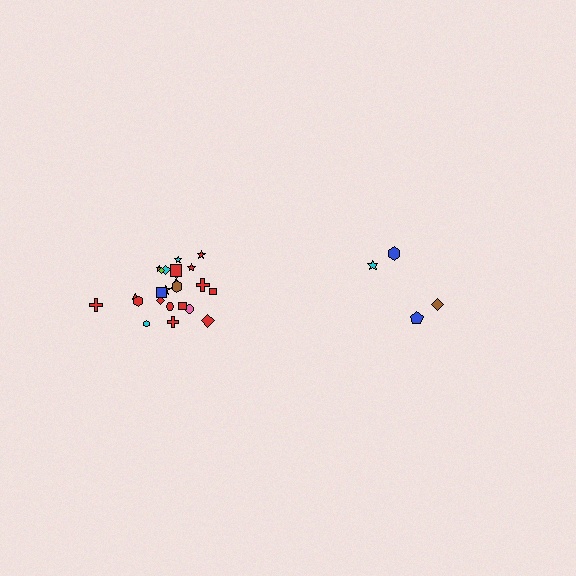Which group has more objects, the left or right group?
The left group.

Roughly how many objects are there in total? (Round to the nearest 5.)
Roughly 30 objects in total.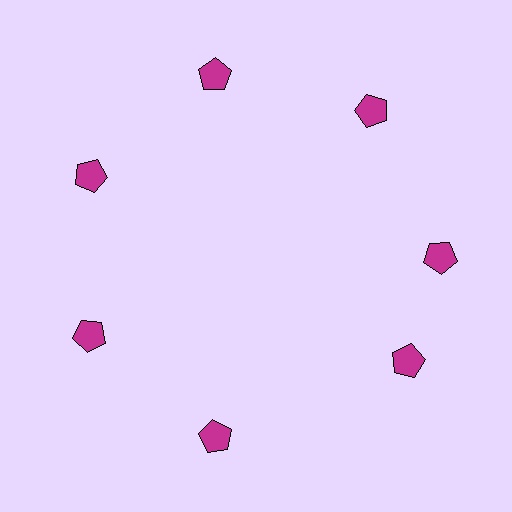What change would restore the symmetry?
The symmetry would be restored by rotating it back into even spacing with its neighbors so that all 7 pentagons sit at equal angles and equal distance from the center.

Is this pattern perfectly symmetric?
No. The 7 magenta pentagons are arranged in a ring, but one element near the 5 o'clock position is rotated out of alignment along the ring, breaking the 7-fold rotational symmetry.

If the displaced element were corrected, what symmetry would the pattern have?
It would have 7-fold rotational symmetry — the pattern would map onto itself every 51 degrees.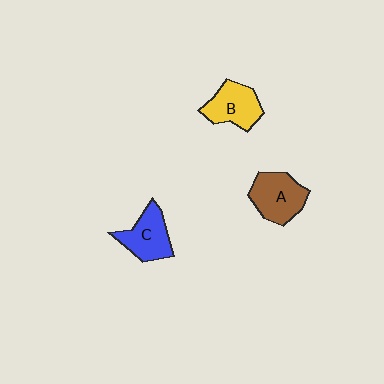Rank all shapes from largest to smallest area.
From largest to smallest: A (brown), C (blue), B (yellow).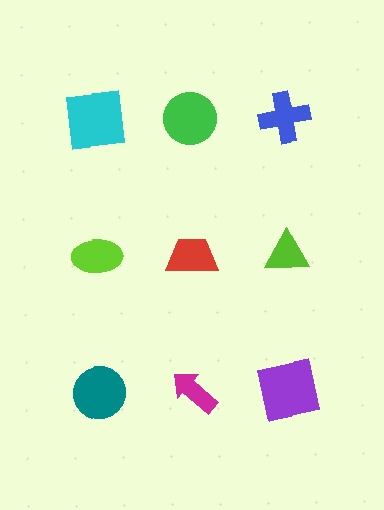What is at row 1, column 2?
A green circle.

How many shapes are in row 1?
3 shapes.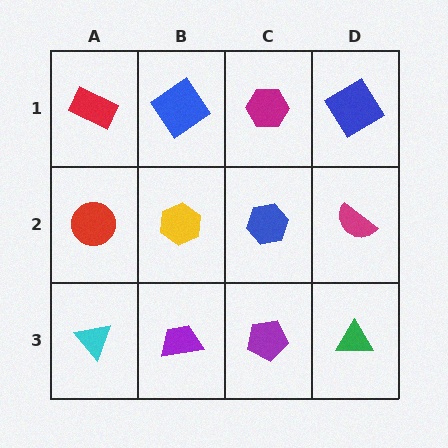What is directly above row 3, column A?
A red circle.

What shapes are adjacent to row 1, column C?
A blue hexagon (row 2, column C), a blue diamond (row 1, column B), a blue diamond (row 1, column D).